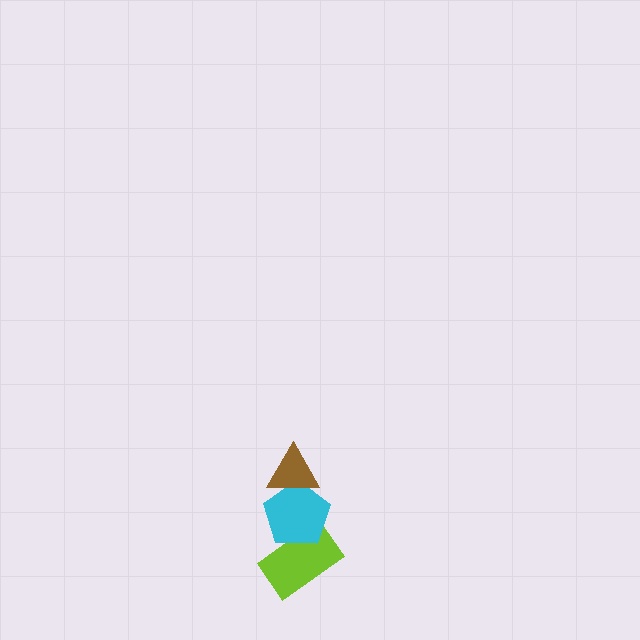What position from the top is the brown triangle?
The brown triangle is 1st from the top.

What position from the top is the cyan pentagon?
The cyan pentagon is 2nd from the top.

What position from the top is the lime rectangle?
The lime rectangle is 3rd from the top.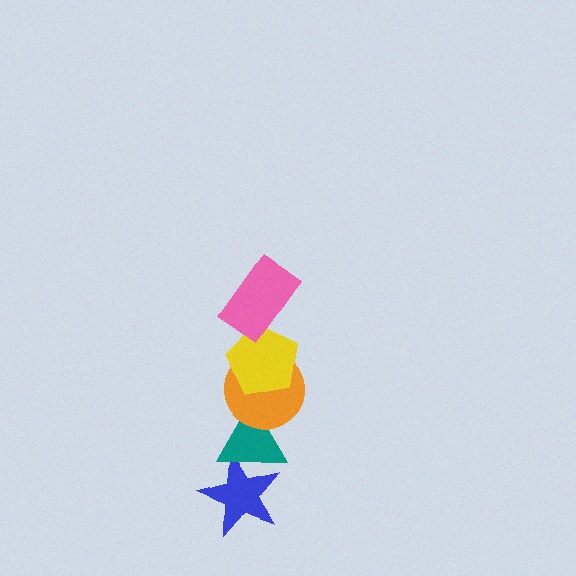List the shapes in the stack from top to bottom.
From top to bottom: the pink rectangle, the yellow pentagon, the orange circle, the teal triangle, the blue star.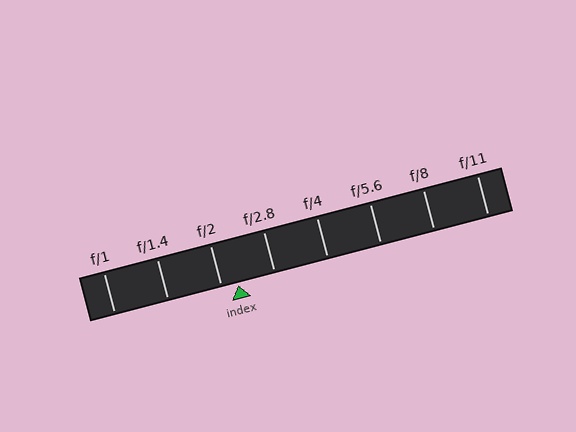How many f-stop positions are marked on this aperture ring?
There are 8 f-stop positions marked.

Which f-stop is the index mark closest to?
The index mark is closest to f/2.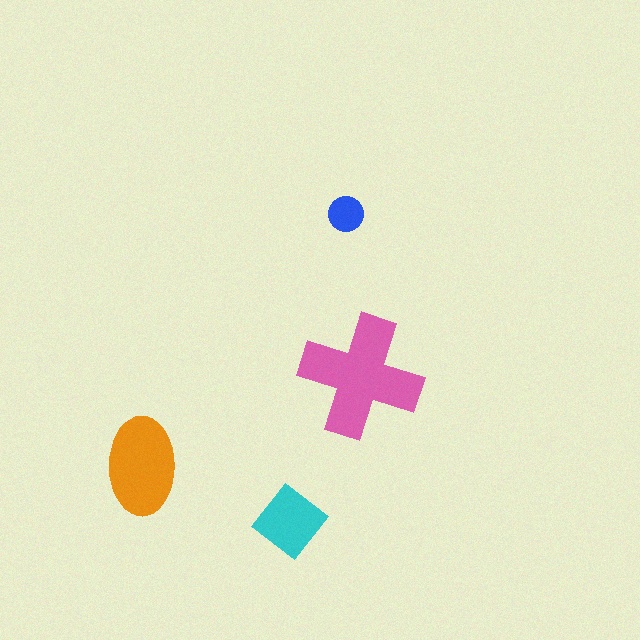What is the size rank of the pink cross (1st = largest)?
1st.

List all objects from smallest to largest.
The blue circle, the cyan diamond, the orange ellipse, the pink cross.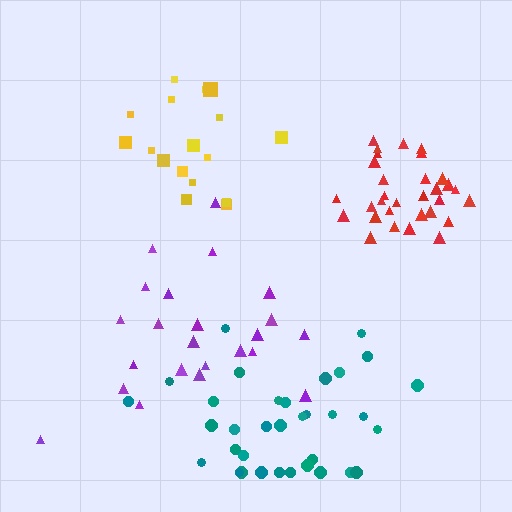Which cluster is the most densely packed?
Red.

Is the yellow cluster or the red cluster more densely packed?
Red.